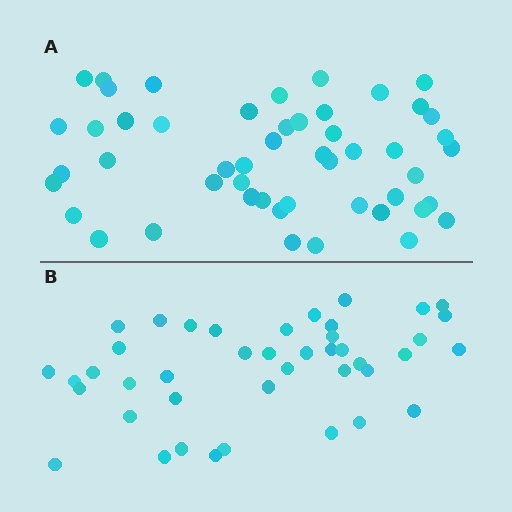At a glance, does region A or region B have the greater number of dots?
Region A (the top region) has more dots.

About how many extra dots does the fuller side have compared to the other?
Region A has roughly 8 or so more dots than region B.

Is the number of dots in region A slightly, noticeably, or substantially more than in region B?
Region A has only slightly more — the two regions are fairly close. The ratio is roughly 1.2 to 1.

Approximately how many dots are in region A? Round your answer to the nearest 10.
About 50 dots.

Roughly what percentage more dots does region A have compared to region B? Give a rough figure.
About 20% more.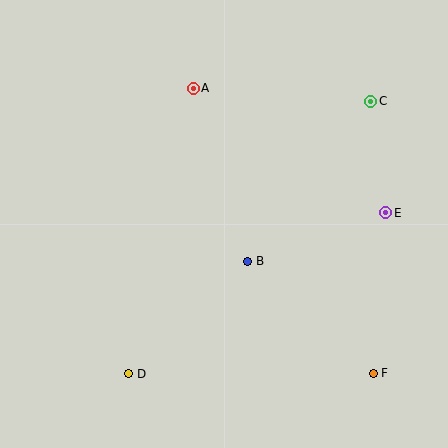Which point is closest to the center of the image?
Point B at (248, 261) is closest to the center.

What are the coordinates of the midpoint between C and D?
The midpoint between C and D is at (250, 238).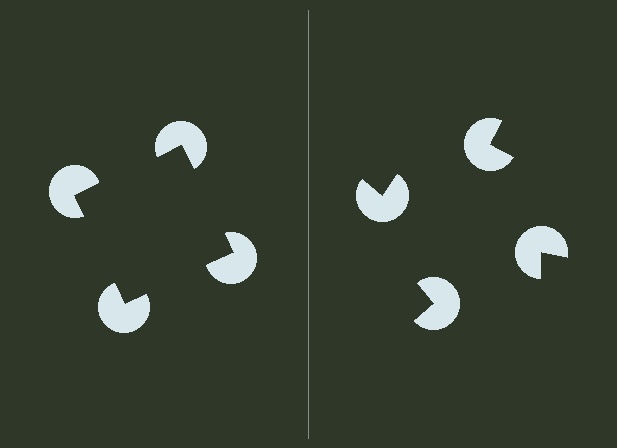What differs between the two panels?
The pac-man discs are positioned identically on both sides; only the wedge orientations differ. On the left they align to a square; on the right they are misaligned.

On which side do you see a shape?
An illusory square appears on the left side. On the right side the wedge cuts are rotated, so no coherent shape forms.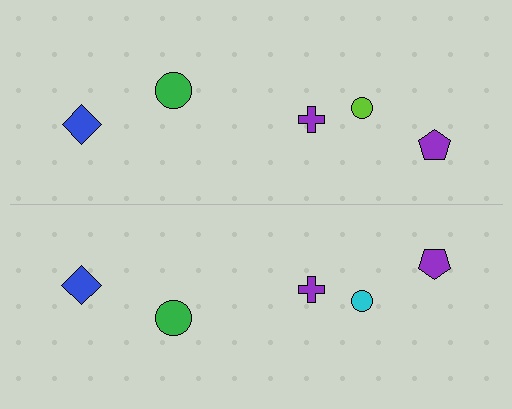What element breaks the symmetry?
The cyan circle on the bottom side breaks the symmetry — its mirror counterpart is lime.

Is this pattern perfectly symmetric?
No, the pattern is not perfectly symmetric. The cyan circle on the bottom side breaks the symmetry — its mirror counterpart is lime.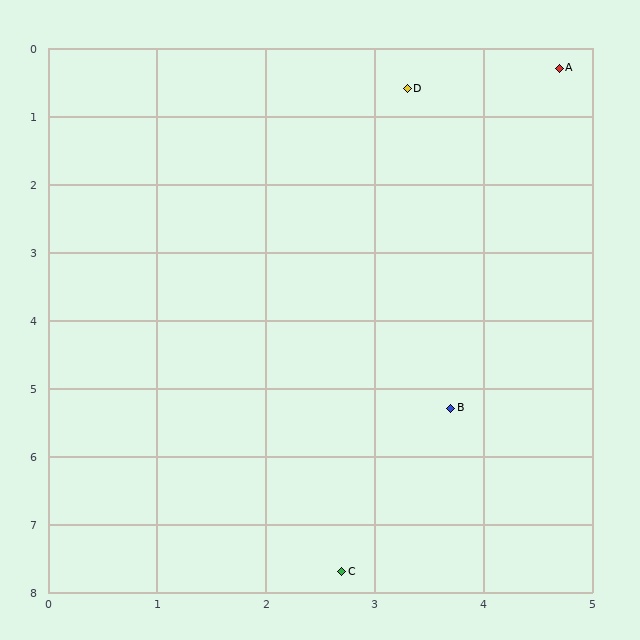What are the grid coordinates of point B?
Point B is at approximately (3.7, 5.3).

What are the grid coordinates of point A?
Point A is at approximately (4.7, 0.3).